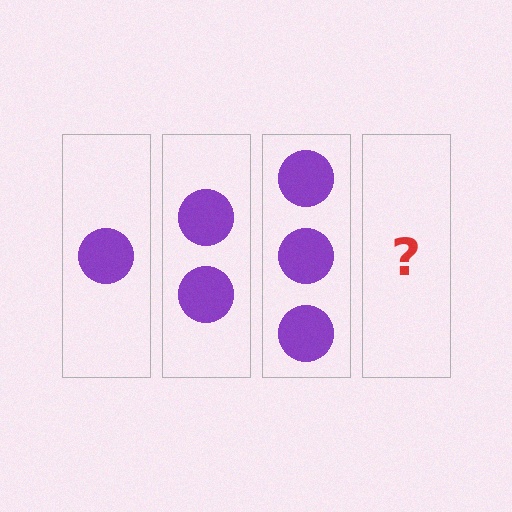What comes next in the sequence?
The next element should be 4 circles.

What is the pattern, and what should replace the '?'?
The pattern is that each step adds one more circle. The '?' should be 4 circles.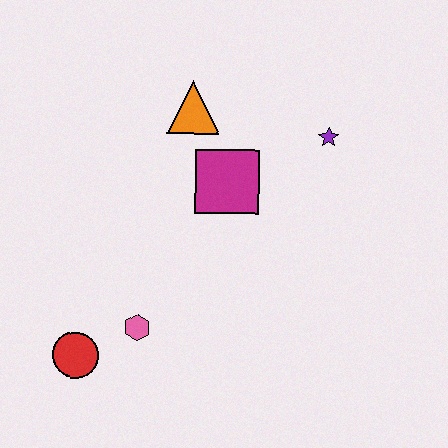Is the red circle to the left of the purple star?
Yes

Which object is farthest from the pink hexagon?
The purple star is farthest from the pink hexagon.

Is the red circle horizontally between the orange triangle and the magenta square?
No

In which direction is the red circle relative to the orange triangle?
The red circle is below the orange triangle.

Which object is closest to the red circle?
The pink hexagon is closest to the red circle.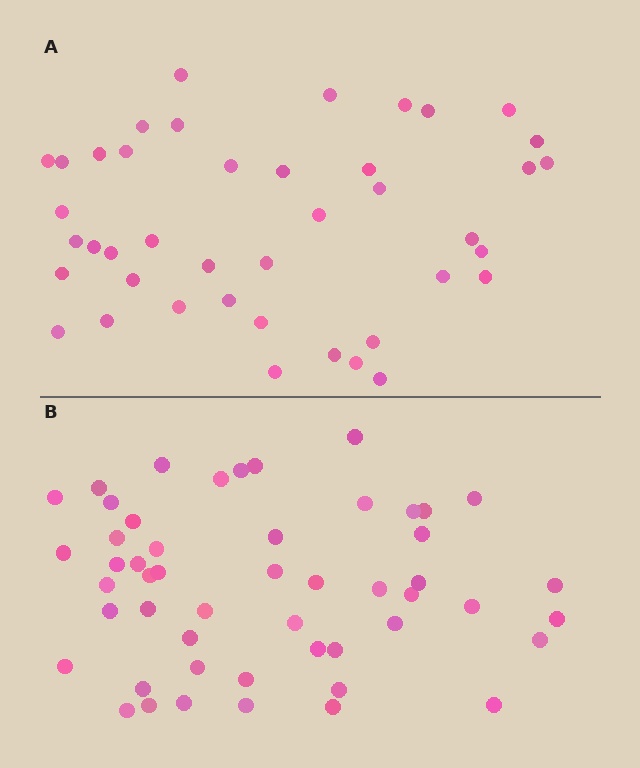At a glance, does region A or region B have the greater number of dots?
Region B (the bottom region) has more dots.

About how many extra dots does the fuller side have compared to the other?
Region B has roughly 8 or so more dots than region A.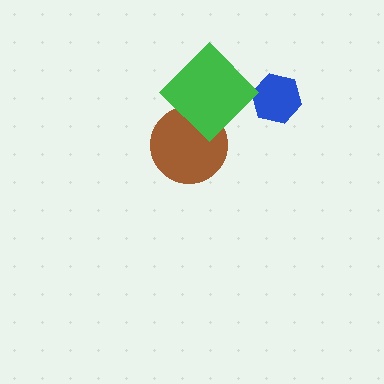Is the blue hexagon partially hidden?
Yes, it is partially covered by another shape.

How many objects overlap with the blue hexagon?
1 object overlaps with the blue hexagon.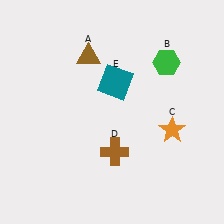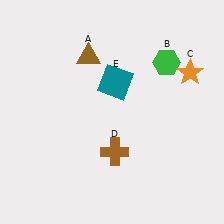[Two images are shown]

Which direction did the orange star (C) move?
The orange star (C) moved up.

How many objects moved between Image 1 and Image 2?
1 object moved between the two images.